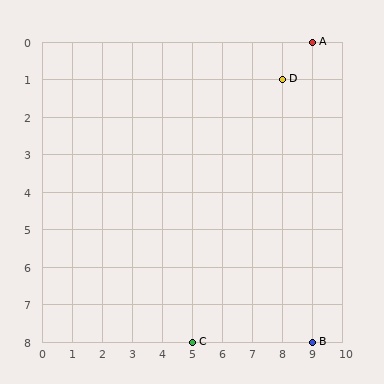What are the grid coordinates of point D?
Point D is at grid coordinates (8, 1).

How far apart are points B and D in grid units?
Points B and D are 1 column and 7 rows apart (about 7.1 grid units diagonally).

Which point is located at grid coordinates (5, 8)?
Point C is at (5, 8).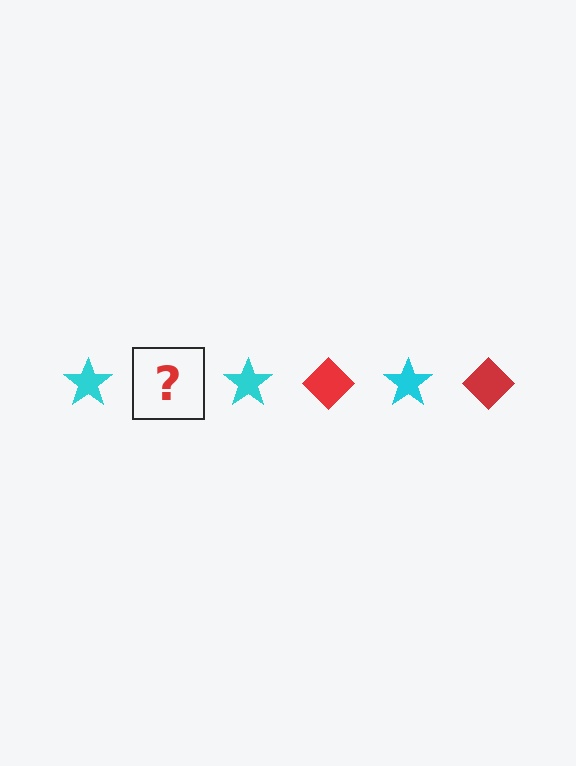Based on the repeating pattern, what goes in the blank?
The blank should be a red diamond.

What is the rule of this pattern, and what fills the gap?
The rule is that the pattern alternates between cyan star and red diamond. The gap should be filled with a red diamond.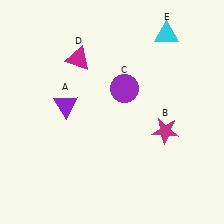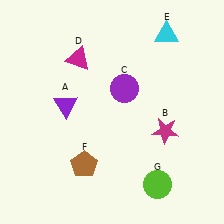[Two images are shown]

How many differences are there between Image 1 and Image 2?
There are 2 differences between the two images.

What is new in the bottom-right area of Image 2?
A lime circle (G) was added in the bottom-right area of Image 2.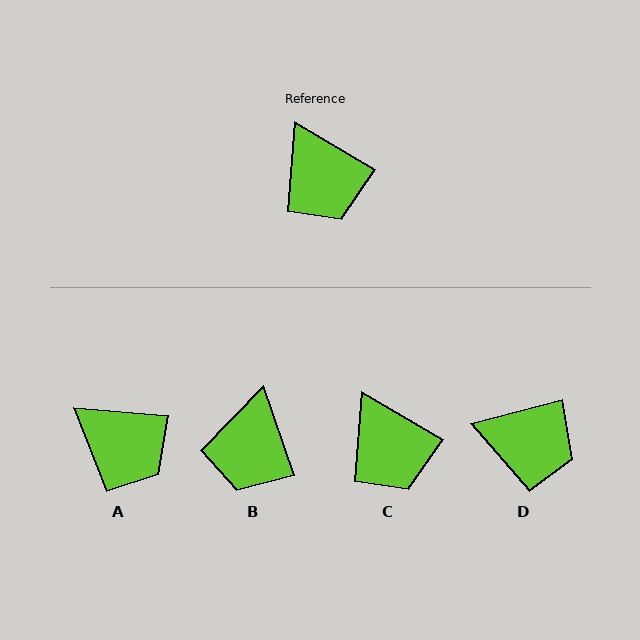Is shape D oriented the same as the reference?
No, it is off by about 45 degrees.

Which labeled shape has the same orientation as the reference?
C.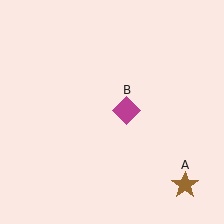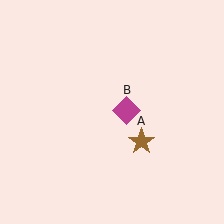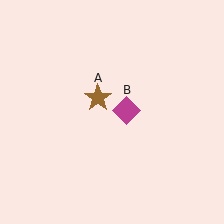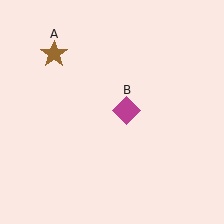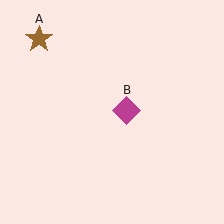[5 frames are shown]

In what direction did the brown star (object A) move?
The brown star (object A) moved up and to the left.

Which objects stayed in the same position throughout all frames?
Magenta diamond (object B) remained stationary.